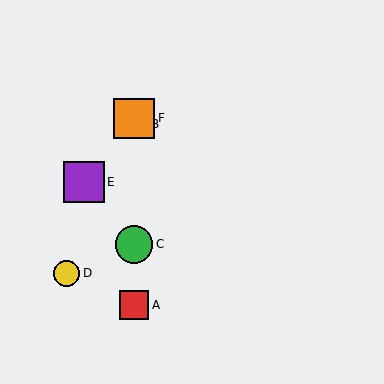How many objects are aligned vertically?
4 objects (A, B, C, F) are aligned vertically.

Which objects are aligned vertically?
Objects A, B, C, F are aligned vertically.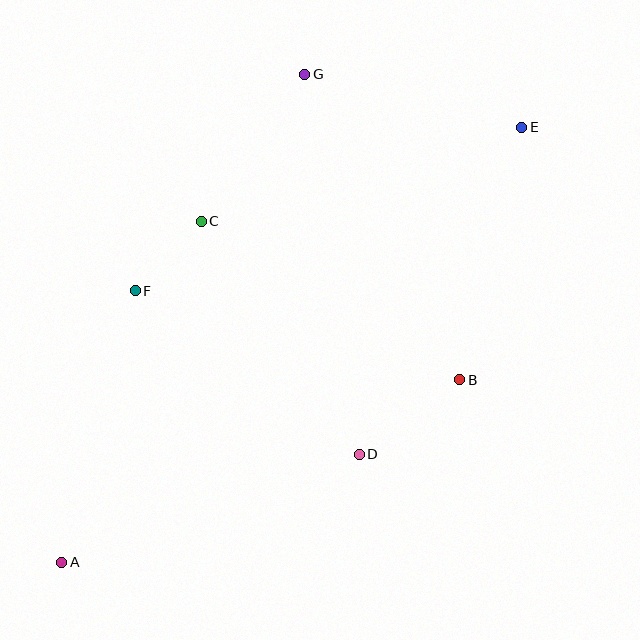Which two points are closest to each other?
Points C and F are closest to each other.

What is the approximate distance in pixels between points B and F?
The distance between B and F is approximately 337 pixels.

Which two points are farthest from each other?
Points A and E are farthest from each other.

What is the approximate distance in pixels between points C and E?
The distance between C and E is approximately 334 pixels.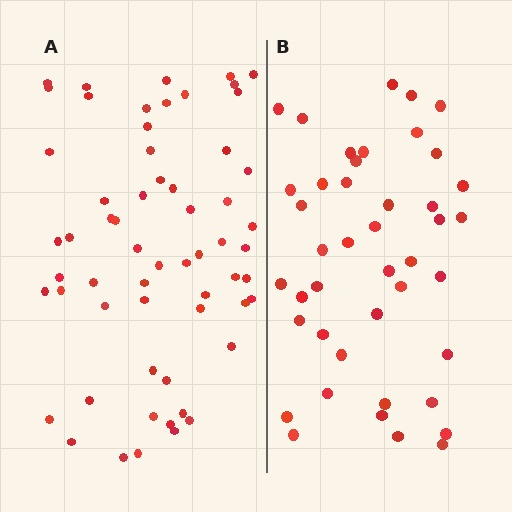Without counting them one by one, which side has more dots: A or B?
Region A (the left region) has more dots.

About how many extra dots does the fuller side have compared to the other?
Region A has approximately 15 more dots than region B.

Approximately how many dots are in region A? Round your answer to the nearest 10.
About 60 dots.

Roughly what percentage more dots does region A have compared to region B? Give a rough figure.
About 40% more.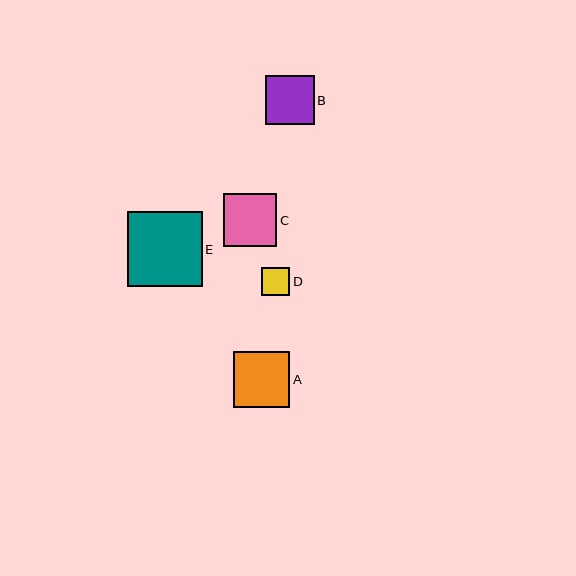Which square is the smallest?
Square D is the smallest with a size of approximately 28 pixels.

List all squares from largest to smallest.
From largest to smallest: E, A, C, B, D.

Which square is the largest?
Square E is the largest with a size of approximately 75 pixels.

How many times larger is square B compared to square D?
Square B is approximately 1.8 times the size of square D.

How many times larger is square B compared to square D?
Square B is approximately 1.8 times the size of square D.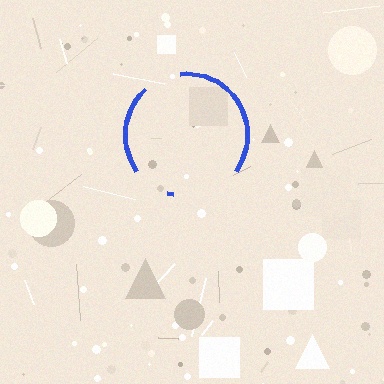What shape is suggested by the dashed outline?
The dashed outline suggests a circle.